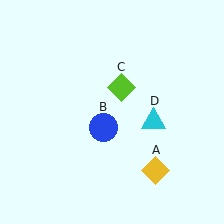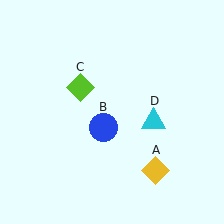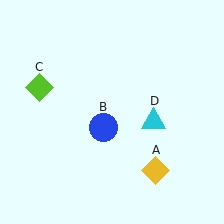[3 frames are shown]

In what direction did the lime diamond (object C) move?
The lime diamond (object C) moved left.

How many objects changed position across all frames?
1 object changed position: lime diamond (object C).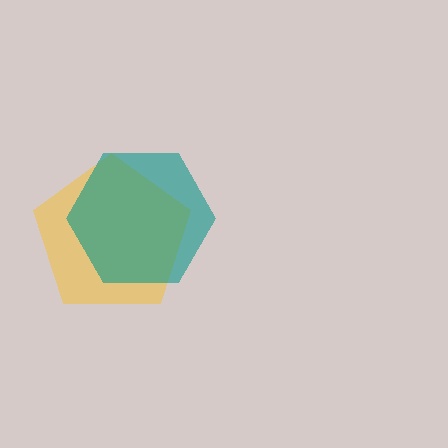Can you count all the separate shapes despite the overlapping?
Yes, there are 2 separate shapes.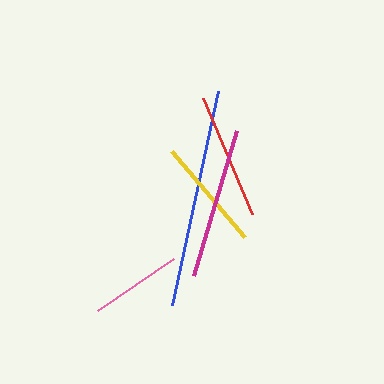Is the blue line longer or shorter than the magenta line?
The blue line is longer than the magenta line.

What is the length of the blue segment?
The blue segment is approximately 218 pixels long.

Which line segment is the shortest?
The pink line is the shortest at approximately 92 pixels.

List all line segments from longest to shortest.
From longest to shortest: blue, magenta, red, yellow, pink.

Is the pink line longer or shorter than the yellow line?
The yellow line is longer than the pink line.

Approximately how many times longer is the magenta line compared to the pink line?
The magenta line is approximately 1.6 times the length of the pink line.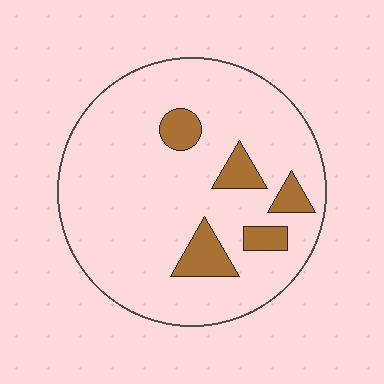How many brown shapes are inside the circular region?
5.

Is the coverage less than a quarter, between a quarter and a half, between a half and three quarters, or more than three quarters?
Less than a quarter.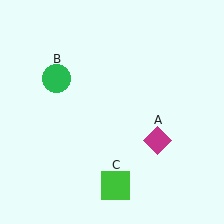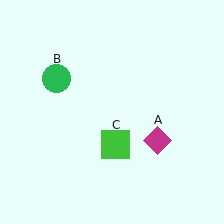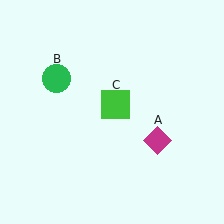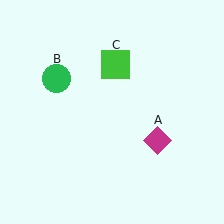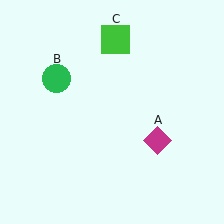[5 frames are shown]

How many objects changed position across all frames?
1 object changed position: green square (object C).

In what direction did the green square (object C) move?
The green square (object C) moved up.